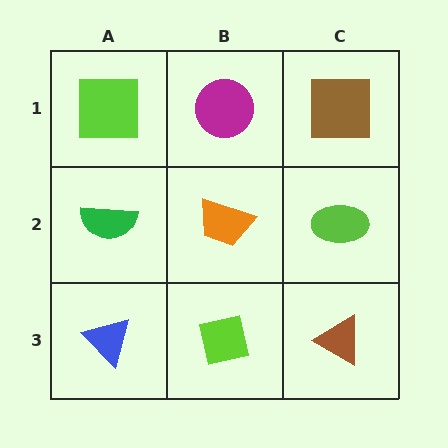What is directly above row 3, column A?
A green semicircle.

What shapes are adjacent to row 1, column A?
A green semicircle (row 2, column A), a magenta circle (row 1, column B).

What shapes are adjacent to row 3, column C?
A lime ellipse (row 2, column C), a lime square (row 3, column B).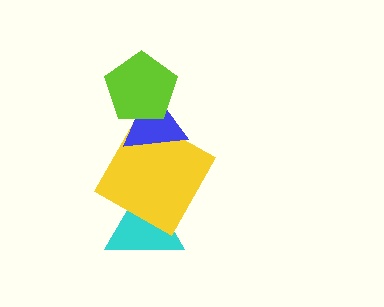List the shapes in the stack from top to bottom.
From top to bottom: the lime pentagon, the blue triangle, the yellow square, the cyan triangle.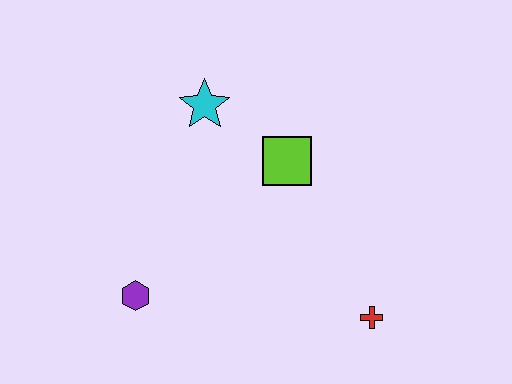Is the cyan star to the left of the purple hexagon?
No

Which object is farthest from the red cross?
The cyan star is farthest from the red cross.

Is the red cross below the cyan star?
Yes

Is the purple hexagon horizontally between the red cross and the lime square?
No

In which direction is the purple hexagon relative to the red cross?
The purple hexagon is to the left of the red cross.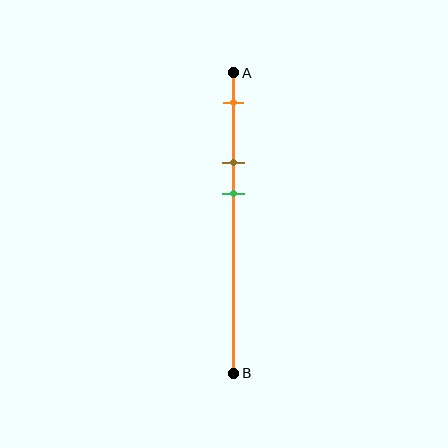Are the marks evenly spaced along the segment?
Yes, the marks are approximately evenly spaced.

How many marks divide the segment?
There are 3 marks dividing the segment.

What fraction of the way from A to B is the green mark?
The green mark is approximately 40% (0.4) of the way from A to B.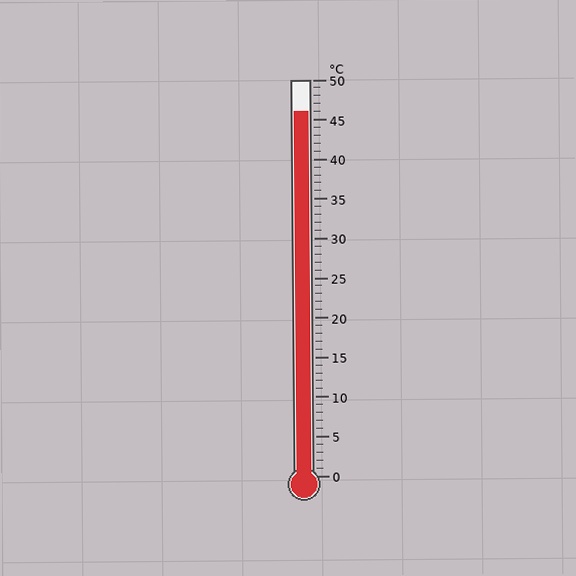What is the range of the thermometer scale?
The thermometer scale ranges from 0°C to 50°C.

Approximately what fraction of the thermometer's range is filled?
The thermometer is filled to approximately 90% of its range.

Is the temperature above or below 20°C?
The temperature is above 20°C.